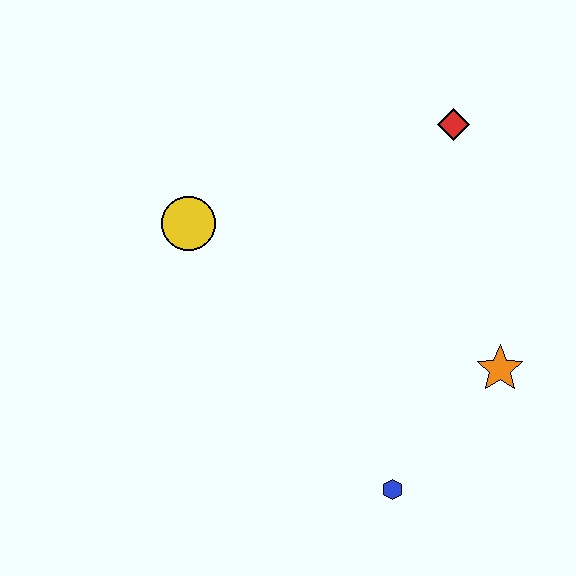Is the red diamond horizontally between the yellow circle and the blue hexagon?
No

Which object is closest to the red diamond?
The orange star is closest to the red diamond.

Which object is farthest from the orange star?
The yellow circle is farthest from the orange star.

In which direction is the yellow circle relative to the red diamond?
The yellow circle is to the left of the red diamond.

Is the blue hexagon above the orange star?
No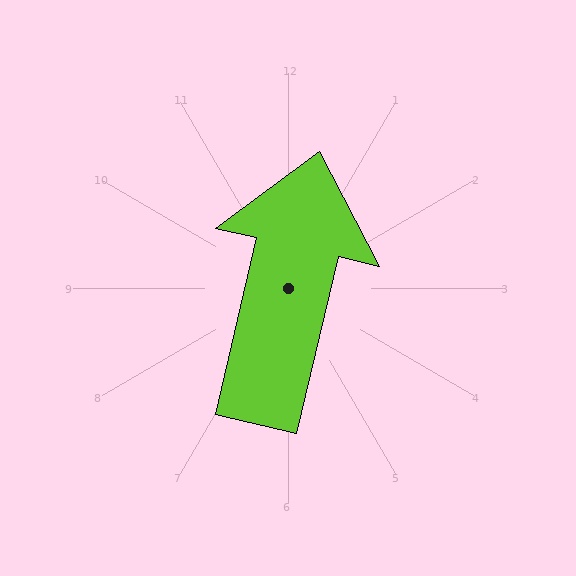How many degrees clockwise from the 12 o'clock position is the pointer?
Approximately 13 degrees.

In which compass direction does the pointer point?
North.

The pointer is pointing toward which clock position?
Roughly 12 o'clock.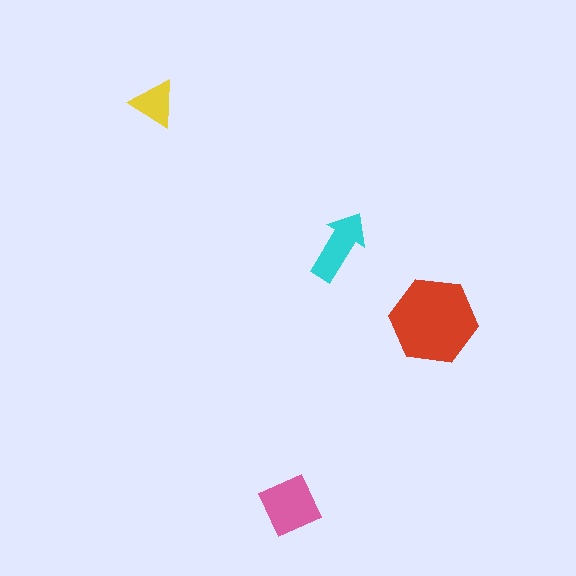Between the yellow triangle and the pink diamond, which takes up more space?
The pink diamond.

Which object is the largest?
The red hexagon.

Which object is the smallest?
The yellow triangle.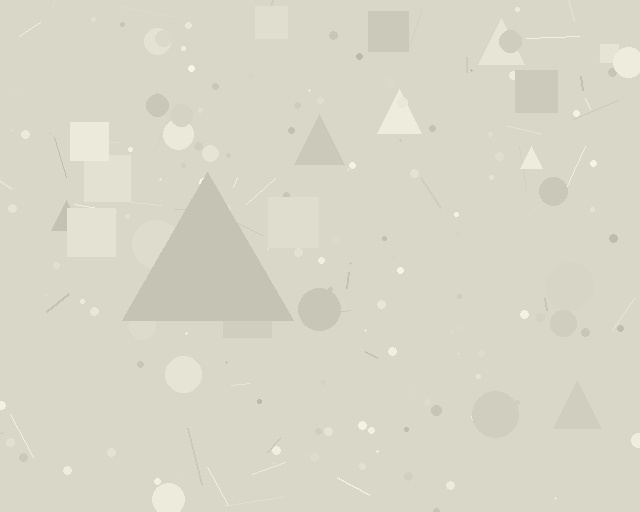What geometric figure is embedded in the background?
A triangle is embedded in the background.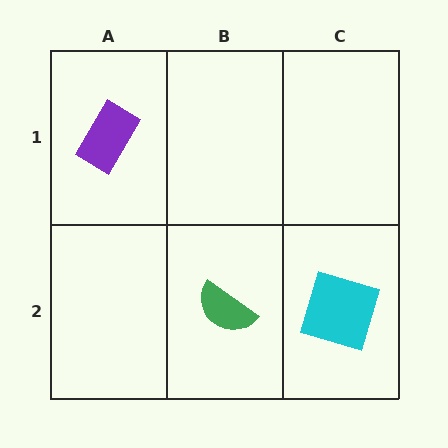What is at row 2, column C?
A cyan square.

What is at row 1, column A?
A purple rectangle.